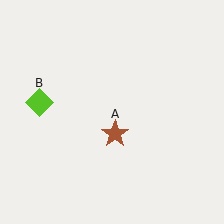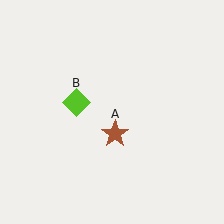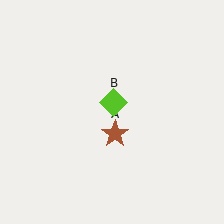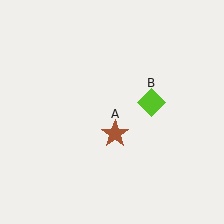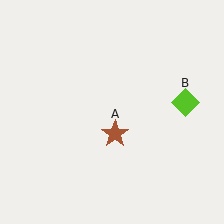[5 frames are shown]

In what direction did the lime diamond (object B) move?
The lime diamond (object B) moved right.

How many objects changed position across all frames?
1 object changed position: lime diamond (object B).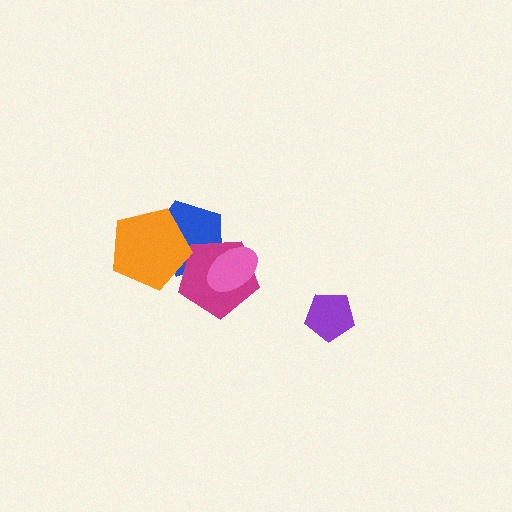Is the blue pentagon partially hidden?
Yes, it is partially covered by another shape.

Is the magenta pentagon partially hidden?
Yes, it is partially covered by another shape.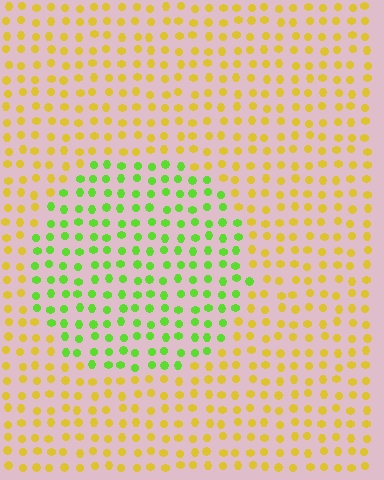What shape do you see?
I see a circle.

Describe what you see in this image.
The image is filled with small yellow elements in a uniform arrangement. A circle-shaped region is visible where the elements are tinted to a slightly different hue, forming a subtle color boundary.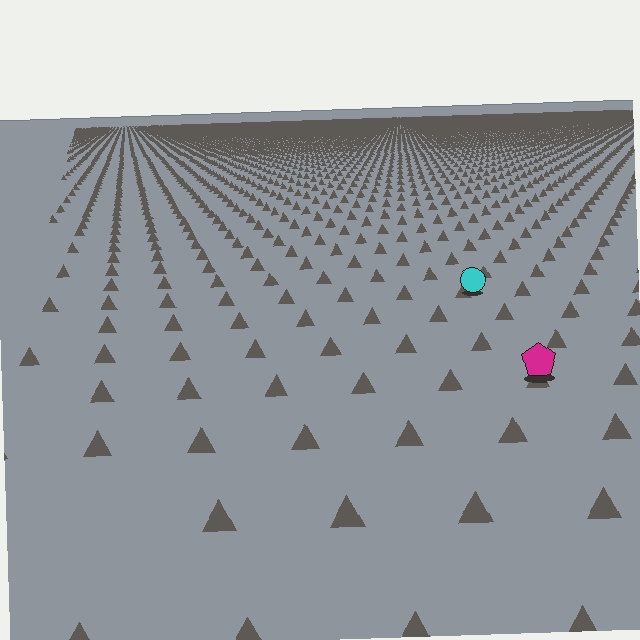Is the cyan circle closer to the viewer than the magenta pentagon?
No. The magenta pentagon is closer — you can tell from the texture gradient: the ground texture is coarser near it.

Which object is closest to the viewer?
The magenta pentagon is closest. The texture marks near it are larger and more spread out.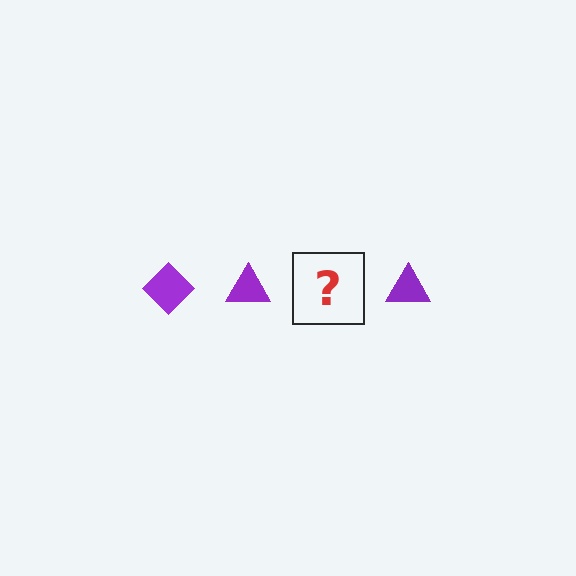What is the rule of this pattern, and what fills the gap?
The rule is that the pattern cycles through diamond, triangle shapes in purple. The gap should be filled with a purple diamond.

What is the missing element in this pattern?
The missing element is a purple diamond.